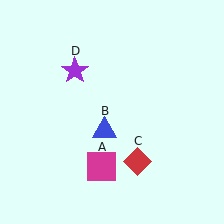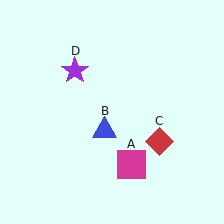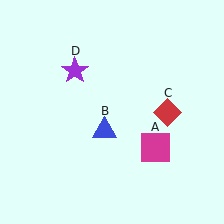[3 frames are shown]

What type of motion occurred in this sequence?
The magenta square (object A), red diamond (object C) rotated counterclockwise around the center of the scene.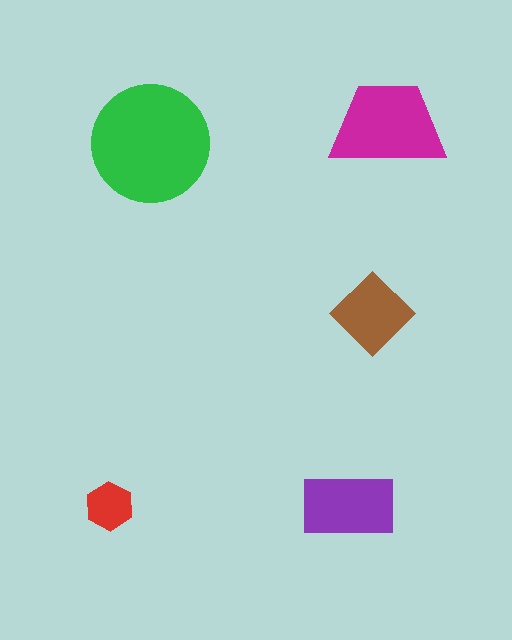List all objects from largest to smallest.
The green circle, the magenta trapezoid, the purple rectangle, the brown diamond, the red hexagon.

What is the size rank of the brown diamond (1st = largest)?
4th.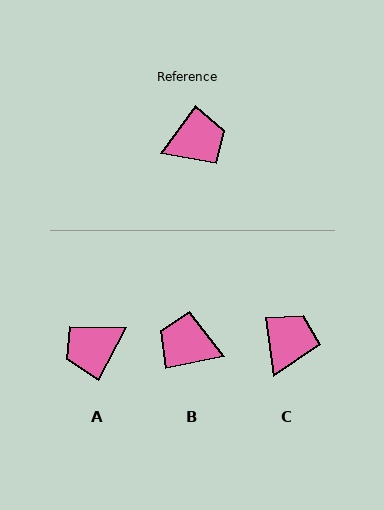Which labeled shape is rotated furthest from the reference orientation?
A, about 171 degrees away.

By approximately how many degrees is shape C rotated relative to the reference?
Approximately 44 degrees counter-clockwise.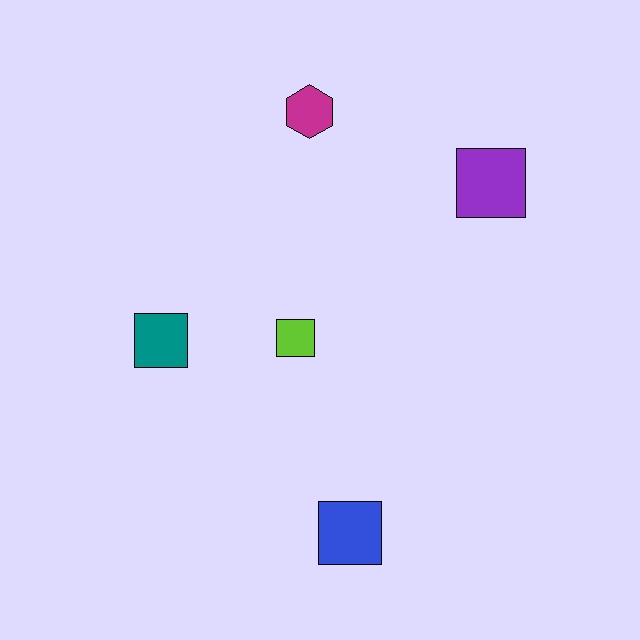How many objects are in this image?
There are 5 objects.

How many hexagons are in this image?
There is 1 hexagon.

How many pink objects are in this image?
There are no pink objects.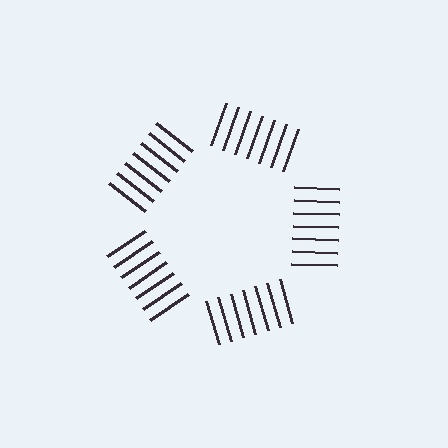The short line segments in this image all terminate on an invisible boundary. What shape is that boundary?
An illusory pentagon — the line segments terminate on its edges but no continuous stroke is drawn.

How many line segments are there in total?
35 — 7 along each of the 5 edges.